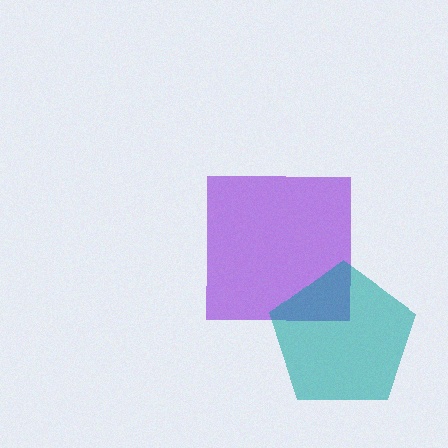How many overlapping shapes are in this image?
There are 2 overlapping shapes in the image.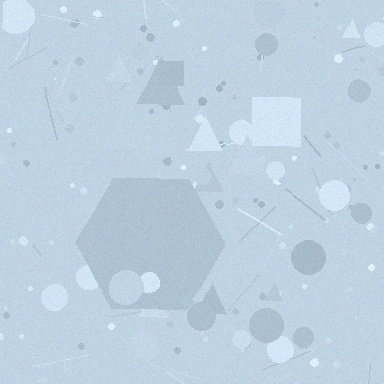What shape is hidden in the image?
A hexagon is hidden in the image.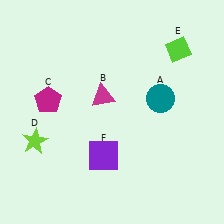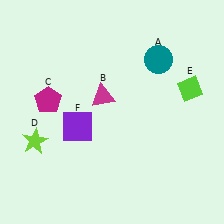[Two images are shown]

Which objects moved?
The objects that moved are: the teal circle (A), the lime diamond (E), the purple square (F).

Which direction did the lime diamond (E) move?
The lime diamond (E) moved down.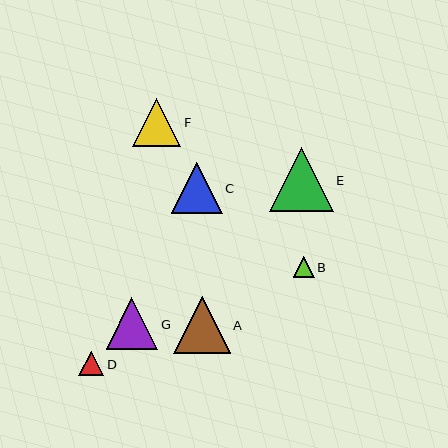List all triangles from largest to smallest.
From largest to smallest: E, A, G, C, F, D, B.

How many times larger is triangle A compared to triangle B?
Triangle A is approximately 2.7 times the size of triangle B.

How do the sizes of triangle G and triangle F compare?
Triangle G and triangle F are approximately the same size.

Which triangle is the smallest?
Triangle B is the smallest with a size of approximately 21 pixels.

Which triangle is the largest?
Triangle E is the largest with a size of approximately 64 pixels.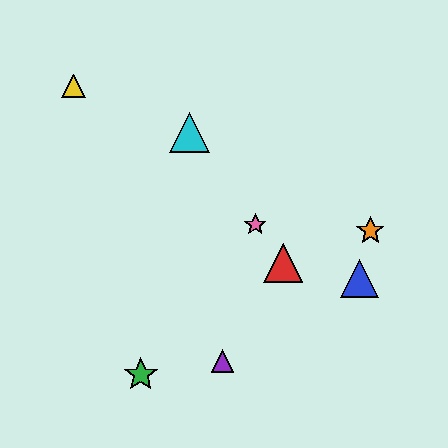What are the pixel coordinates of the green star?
The green star is at (141, 374).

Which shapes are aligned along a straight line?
The red triangle, the cyan triangle, the pink star are aligned along a straight line.